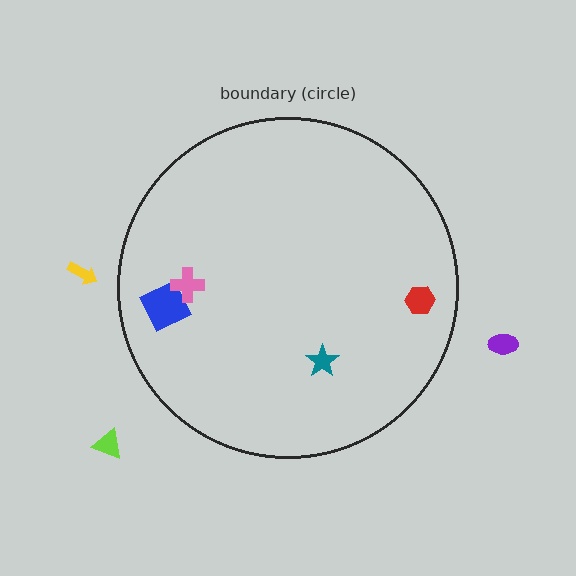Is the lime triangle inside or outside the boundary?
Outside.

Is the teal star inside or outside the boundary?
Inside.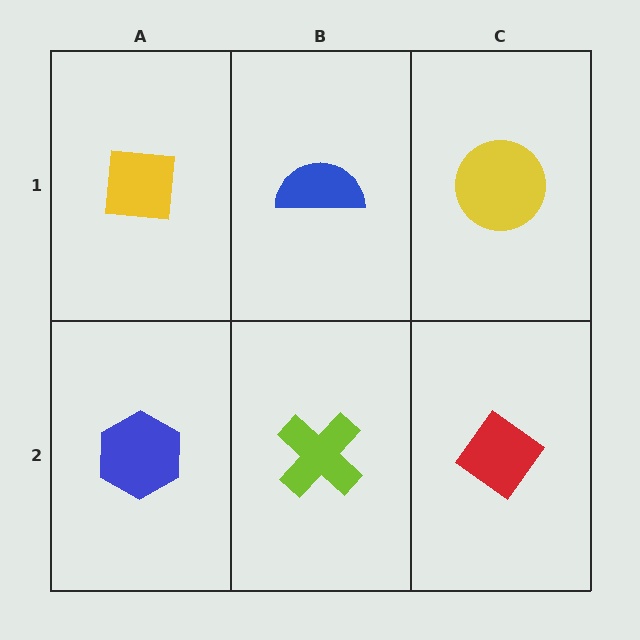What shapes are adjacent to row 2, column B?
A blue semicircle (row 1, column B), a blue hexagon (row 2, column A), a red diamond (row 2, column C).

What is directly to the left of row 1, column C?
A blue semicircle.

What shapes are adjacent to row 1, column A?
A blue hexagon (row 2, column A), a blue semicircle (row 1, column B).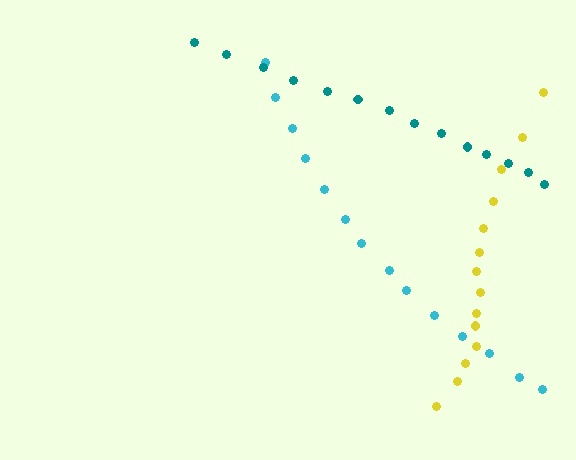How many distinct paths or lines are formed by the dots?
There are 3 distinct paths.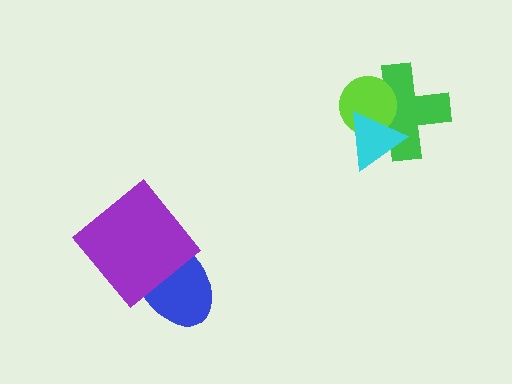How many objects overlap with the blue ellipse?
1 object overlaps with the blue ellipse.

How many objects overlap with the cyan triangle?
2 objects overlap with the cyan triangle.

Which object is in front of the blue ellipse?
The purple diamond is in front of the blue ellipse.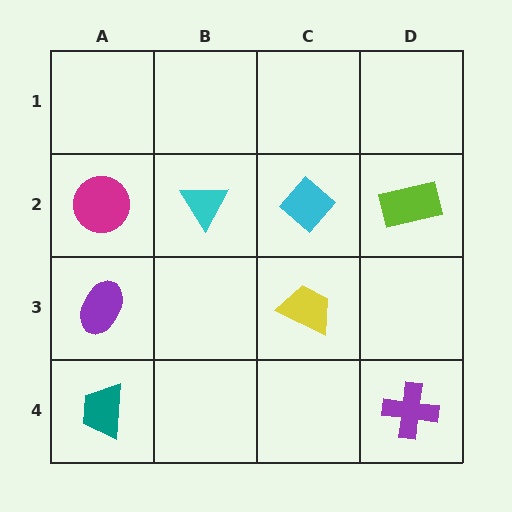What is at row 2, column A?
A magenta circle.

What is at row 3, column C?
A yellow trapezoid.